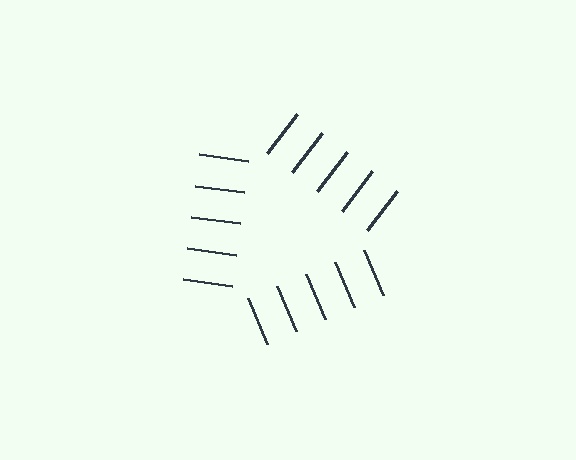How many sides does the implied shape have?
3 sides — the line-ends trace a triangle.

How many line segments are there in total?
15 — 5 along each of the 3 edges.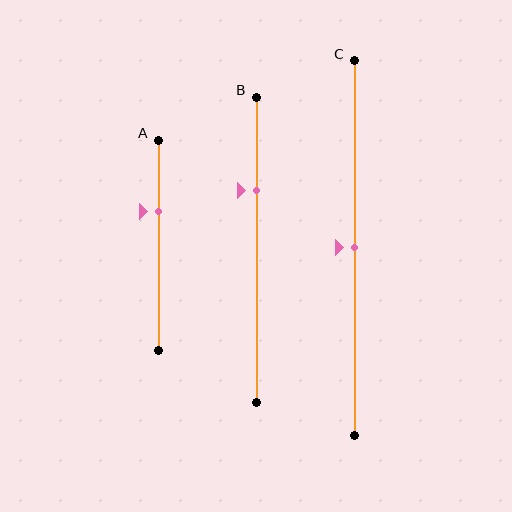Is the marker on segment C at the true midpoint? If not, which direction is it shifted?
Yes, the marker on segment C is at the true midpoint.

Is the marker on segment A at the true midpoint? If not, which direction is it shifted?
No, the marker on segment A is shifted upward by about 16% of the segment length.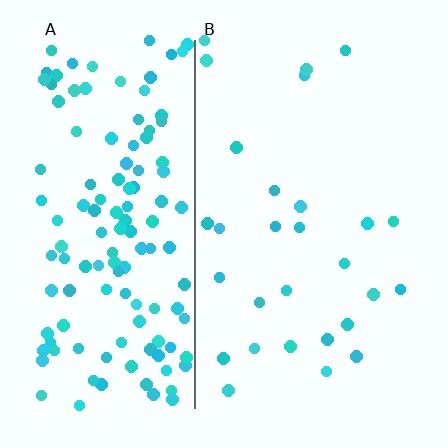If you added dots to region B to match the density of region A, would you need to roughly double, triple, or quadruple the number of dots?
Approximately quadruple.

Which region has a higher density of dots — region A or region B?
A (the left).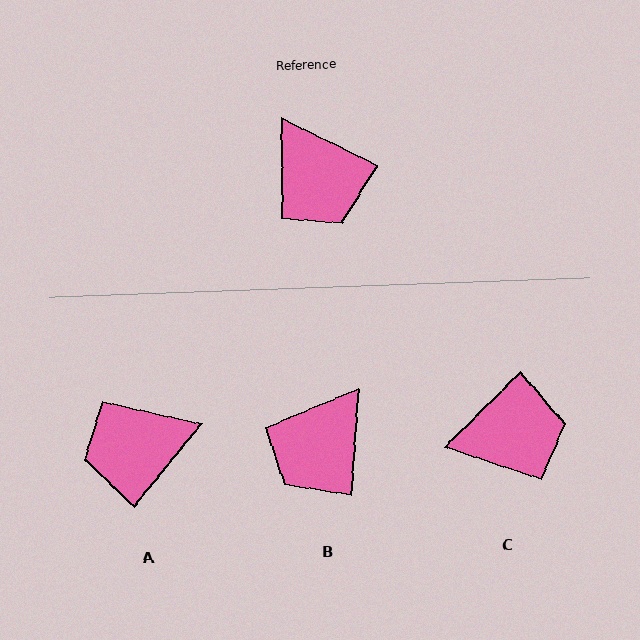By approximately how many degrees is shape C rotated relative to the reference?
Approximately 71 degrees counter-clockwise.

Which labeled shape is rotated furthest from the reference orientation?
A, about 103 degrees away.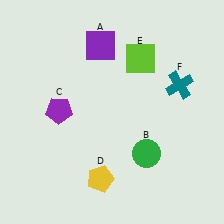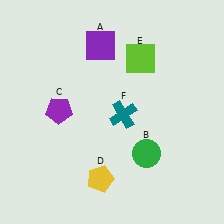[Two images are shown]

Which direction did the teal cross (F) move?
The teal cross (F) moved left.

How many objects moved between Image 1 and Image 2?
1 object moved between the two images.